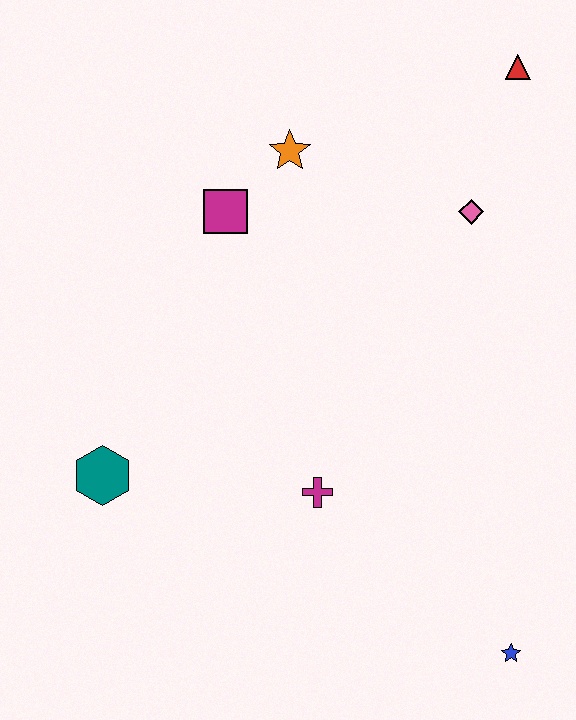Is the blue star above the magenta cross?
No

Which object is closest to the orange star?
The magenta square is closest to the orange star.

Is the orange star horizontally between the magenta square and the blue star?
Yes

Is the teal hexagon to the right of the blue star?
No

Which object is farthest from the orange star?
The blue star is farthest from the orange star.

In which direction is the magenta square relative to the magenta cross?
The magenta square is above the magenta cross.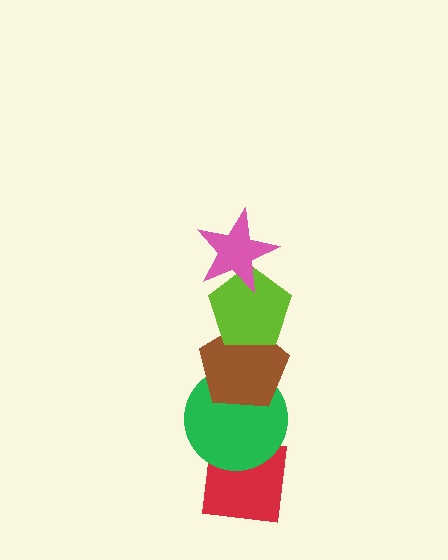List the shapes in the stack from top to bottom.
From top to bottom: the pink star, the lime pentagon, the brown pentagon, the green circle, the red square.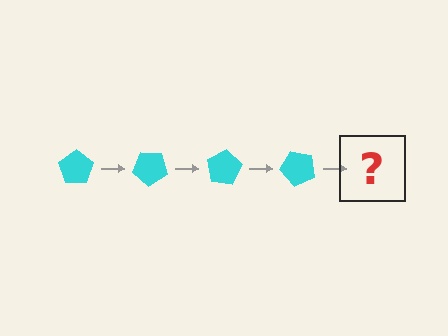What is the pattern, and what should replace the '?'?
The pattern is that the pentagon rotates 40 degrees each step. The '?' should be a cyan pentagon rotated 160 degrees.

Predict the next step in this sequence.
The next step is a cyan pentagon rotated 160 degrees.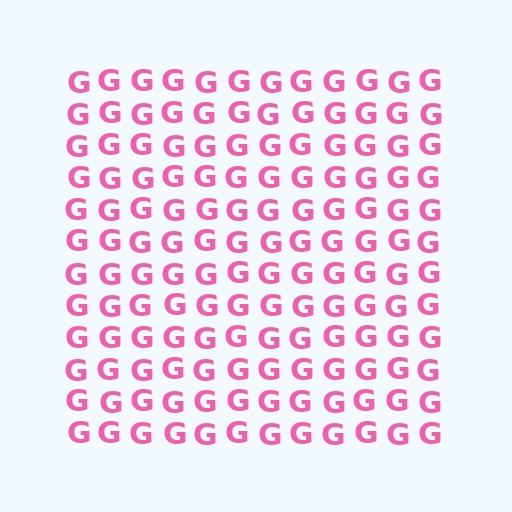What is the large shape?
The large shape is a square.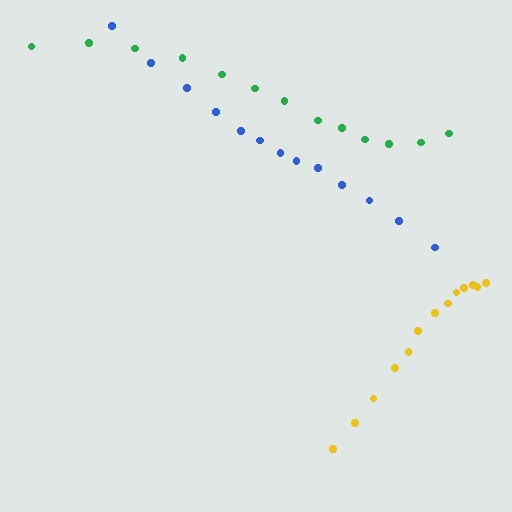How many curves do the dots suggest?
There are 3 distinct paths.